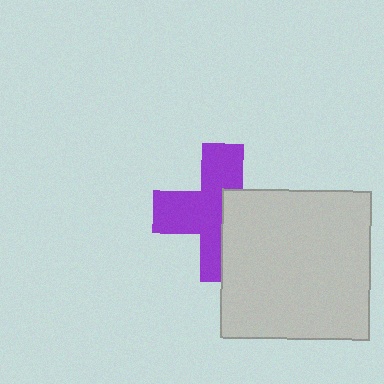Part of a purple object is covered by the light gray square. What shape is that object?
It is a cross.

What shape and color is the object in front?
The object in front is a light gray square.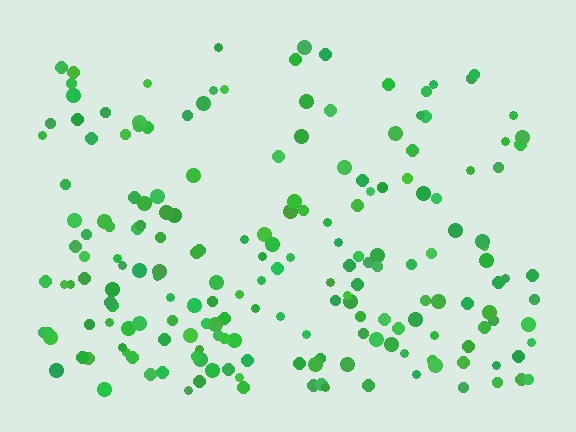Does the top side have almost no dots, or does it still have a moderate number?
Still a moderate number, just noticeably fewer than the bottom.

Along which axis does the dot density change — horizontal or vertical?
Vertical.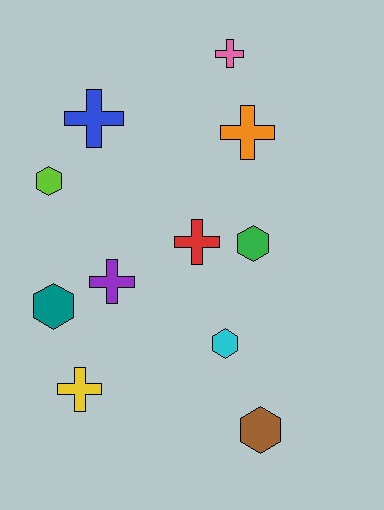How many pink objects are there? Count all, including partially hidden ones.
There is 1 pink object.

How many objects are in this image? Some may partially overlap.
There are 11 objects.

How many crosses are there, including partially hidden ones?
There are 6 crosses.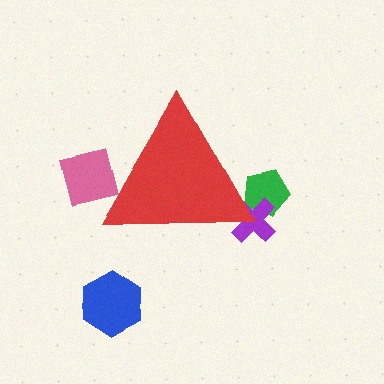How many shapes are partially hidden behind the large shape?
3 shapes are partially hidden.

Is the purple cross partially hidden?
Yes, the purple cross is partially hidden behind the red triangle.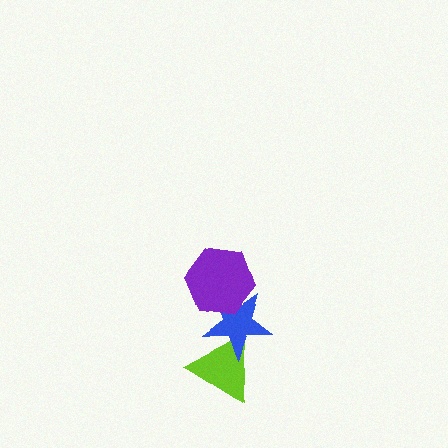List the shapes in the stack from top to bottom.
From top to bottom: the purple hexagon, the blue star, the lime triangle.